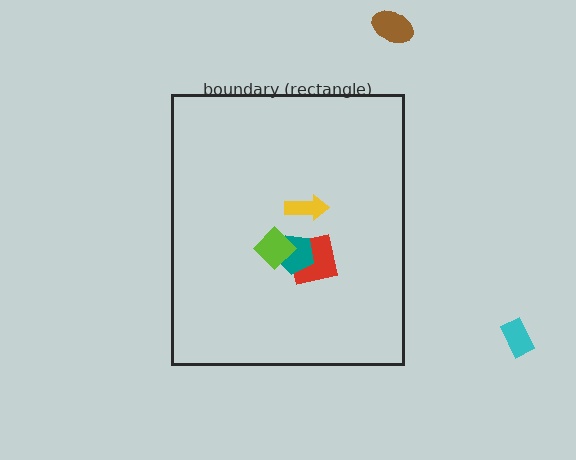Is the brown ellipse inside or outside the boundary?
Outside.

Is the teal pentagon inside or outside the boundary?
Inside.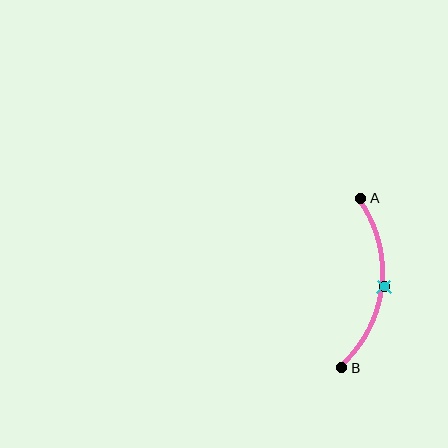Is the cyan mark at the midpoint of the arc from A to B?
Yes. The cyan mark lies on the arc at equal arc-length from both A and B — it is the arc midpoint.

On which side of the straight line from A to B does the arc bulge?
The arc bulges to the right of the straight line connecting A and B.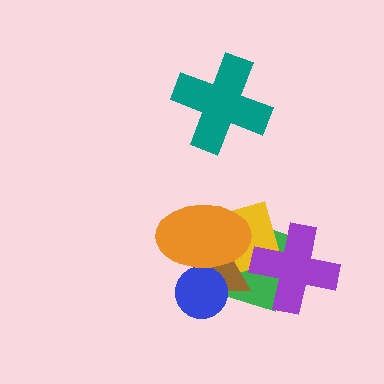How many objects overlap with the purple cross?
2 objects overlap with the purple cross.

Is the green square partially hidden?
Yes, it is partially covered by another shape.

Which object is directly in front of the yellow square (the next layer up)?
The brown triangle is directly in front of the yellow square.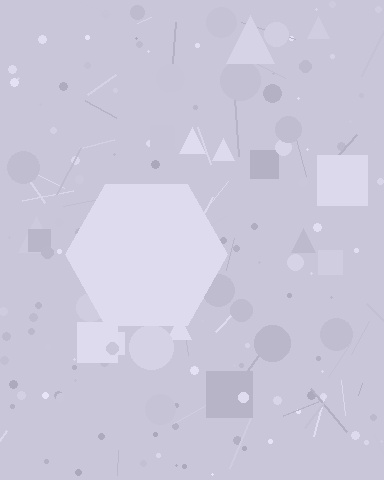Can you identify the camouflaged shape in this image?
The camouflaged shape is a hexagon.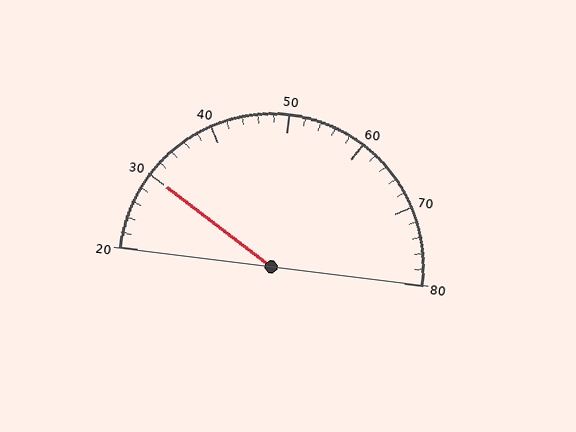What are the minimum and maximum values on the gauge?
The gauge ranges from 20 to 80.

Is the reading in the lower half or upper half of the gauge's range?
The reading is in the lower half of the range (20 to 80).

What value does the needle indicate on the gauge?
The needle indicates approximately 30.